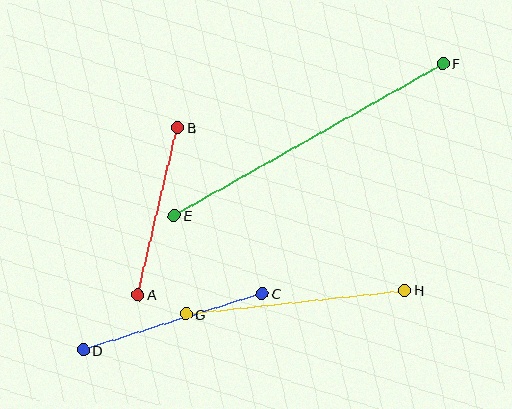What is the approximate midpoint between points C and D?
The midpoint is at approximately (173, 322) pixels.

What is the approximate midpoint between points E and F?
The midpoint is at approximately (308, 140) pixels.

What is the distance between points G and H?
The distance is approximately 220 pixels.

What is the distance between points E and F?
The distance is approximately 309 pixels.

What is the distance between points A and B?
The distance is approximately 172 pixels.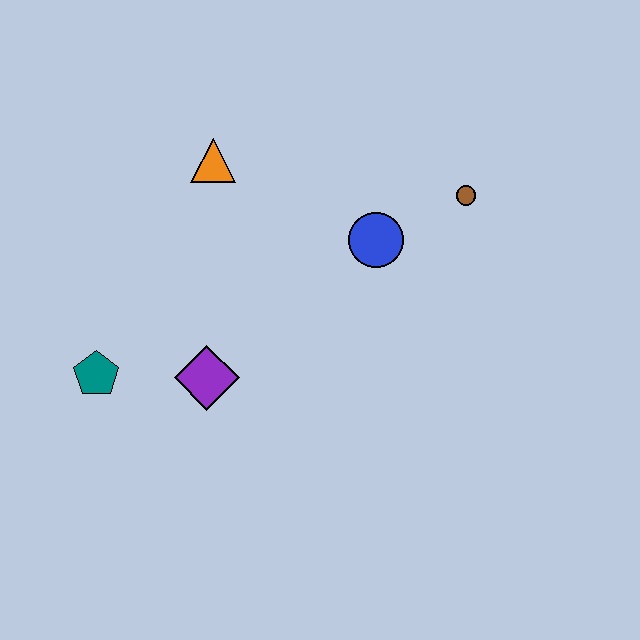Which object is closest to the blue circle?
The brown circle is closest to the blue circle.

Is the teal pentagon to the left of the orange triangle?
Yes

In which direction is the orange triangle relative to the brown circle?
The orange triangle is to the left of the brown circle.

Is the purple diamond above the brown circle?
No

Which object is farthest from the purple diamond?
The brown circle is farthest from the purple diamond.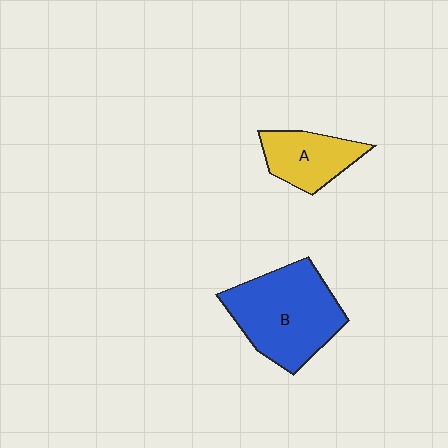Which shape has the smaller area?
Shape A (yellow).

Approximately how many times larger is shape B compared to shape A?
Approximately 1.9 times.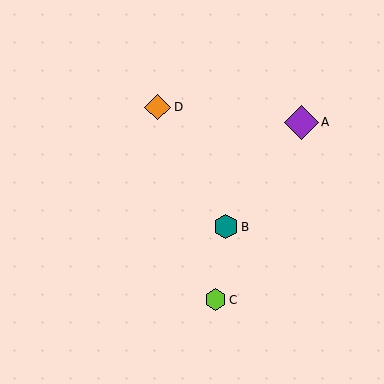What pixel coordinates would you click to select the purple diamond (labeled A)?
Click at (301, 122) to select the purple diamond A.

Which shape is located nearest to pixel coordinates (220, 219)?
The teal hexagon (labeled B) at (226, 227) is nearest to that location.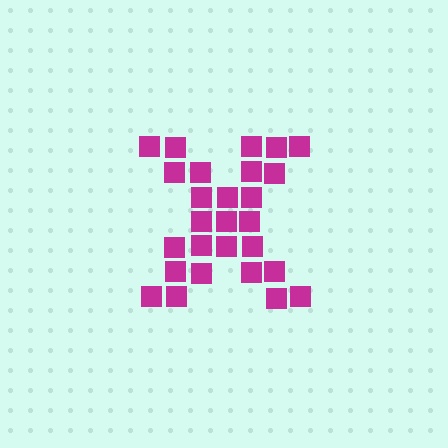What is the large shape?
The large shape is the letter X.